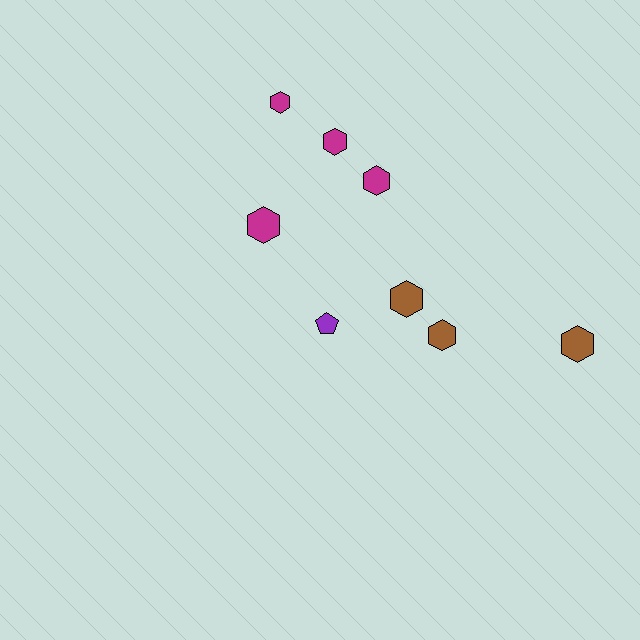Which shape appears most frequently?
Hexagon, with 7 objects.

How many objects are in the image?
There are 8 objects.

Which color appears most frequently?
Magenta, with 4 objects.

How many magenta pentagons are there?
There are no magenta pentagons.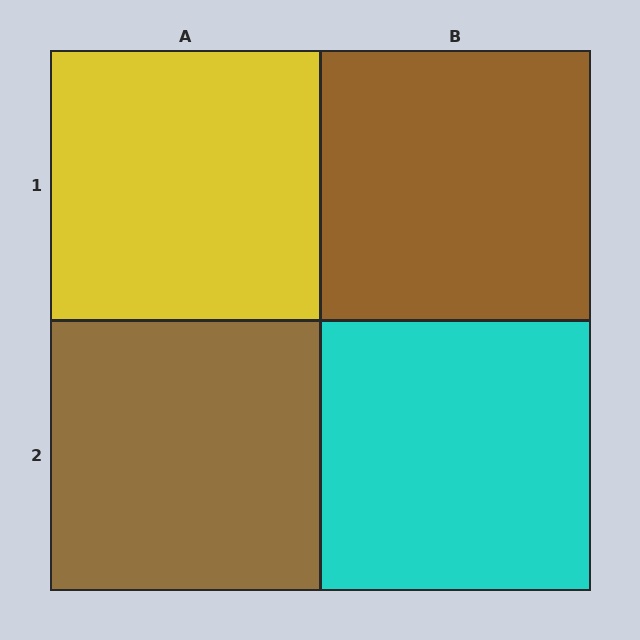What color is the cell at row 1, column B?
Brown.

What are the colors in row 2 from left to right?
Brown, cyan.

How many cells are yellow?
1 cell is yellow.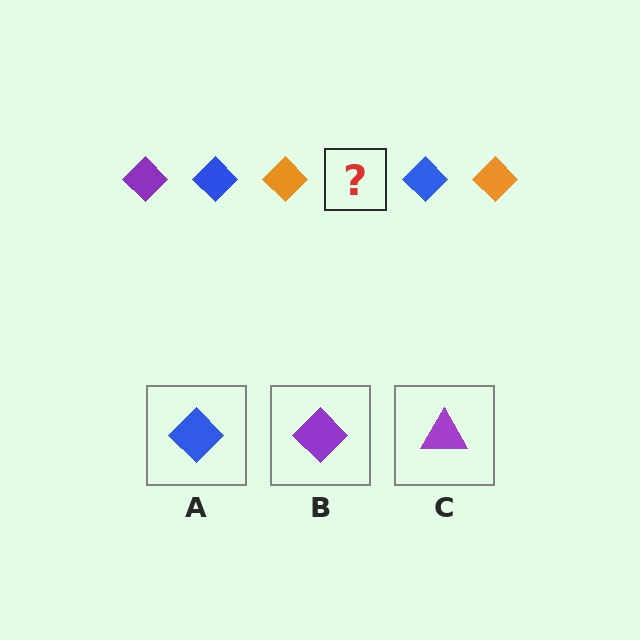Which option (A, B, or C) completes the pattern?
B.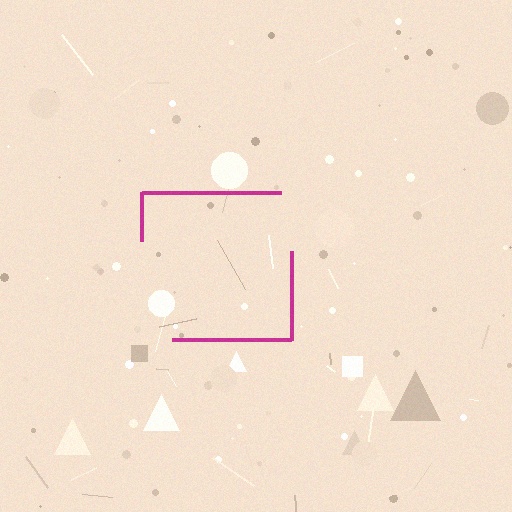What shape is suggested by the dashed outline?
The dashed outline suggests a square.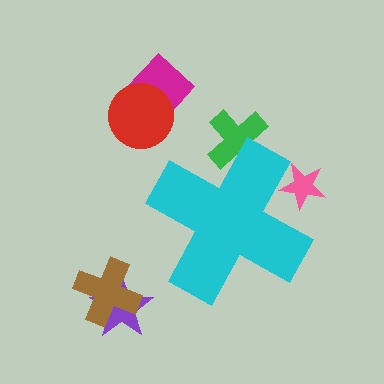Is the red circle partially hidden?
No, the red circle is fully visible.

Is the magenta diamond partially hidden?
No, the magenta diamond is fully visible.